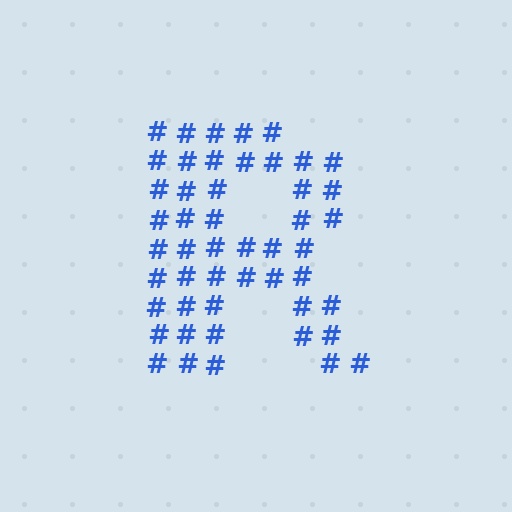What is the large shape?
The large shape is the letter R.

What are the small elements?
The small elements are hash symbols.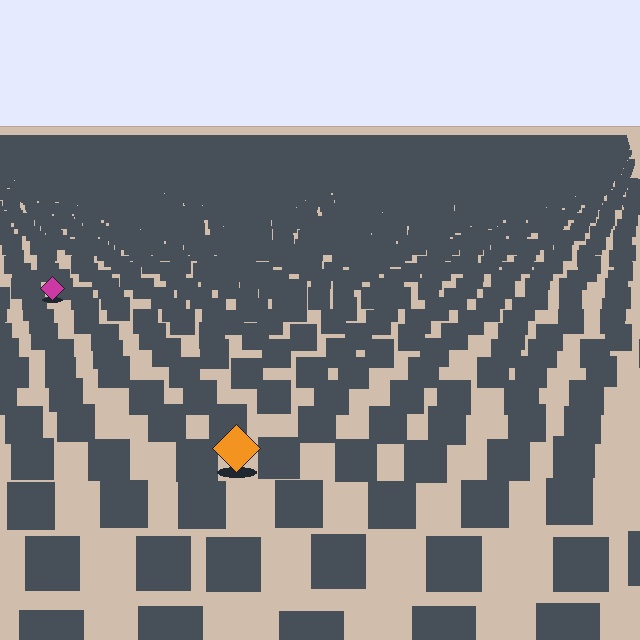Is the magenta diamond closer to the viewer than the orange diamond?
No. The orange diamond is closer — you can tell from the texture gradient: the ground texture is coarser near it.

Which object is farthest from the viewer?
The magenta diamond is farthest from the viewer. It appears smaller and the ground texture around it is denser.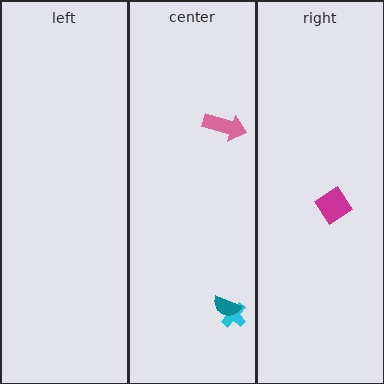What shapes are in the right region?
The magenta diamond.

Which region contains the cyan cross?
The center region.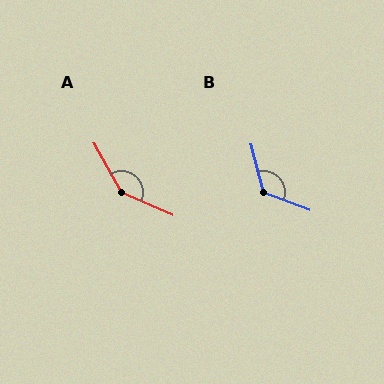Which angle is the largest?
A, at approximately 143 degrees.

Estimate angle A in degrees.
Approximately 143 degrees.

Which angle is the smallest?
B, at approximately 124 degrees.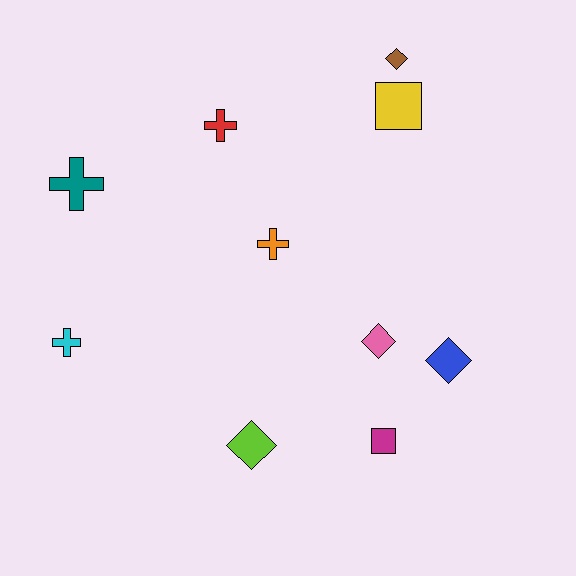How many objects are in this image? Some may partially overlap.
There are 10 objects.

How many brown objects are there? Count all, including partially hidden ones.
There is 1 brown object.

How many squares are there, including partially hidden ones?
There are 2 squares.